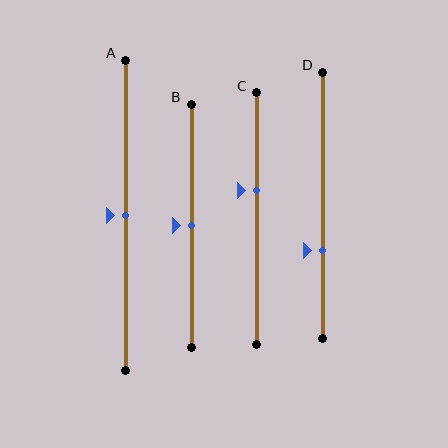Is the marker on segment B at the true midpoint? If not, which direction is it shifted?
Yes, the marker on segment B is at the true midpoint.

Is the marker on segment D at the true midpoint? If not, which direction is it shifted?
No, the marker on segment D is shifted downward by about 17% of the segment length.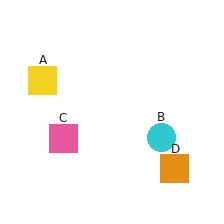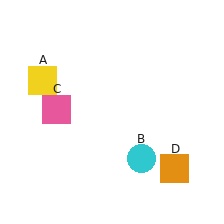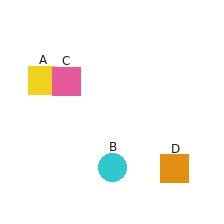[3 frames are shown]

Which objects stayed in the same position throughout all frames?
Yellow square (object A) and orange square (object D) remained stationary.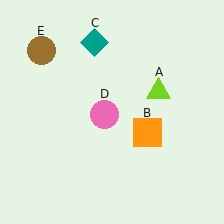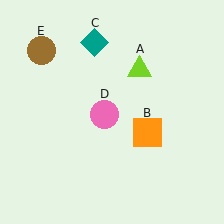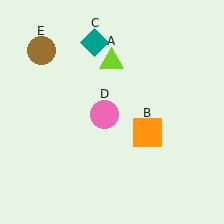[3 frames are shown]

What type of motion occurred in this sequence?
The lime triangle (object A) rotated counterclockwise around the center of the scene.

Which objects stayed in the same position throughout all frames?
Orange square (object B) and teal diamond (object C) and pink circle (object D) and brown circle (object E) remained stationary.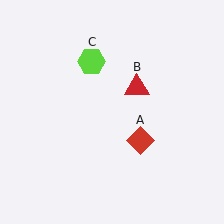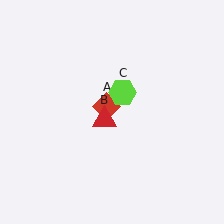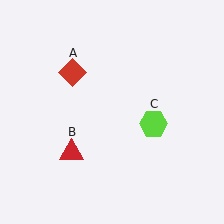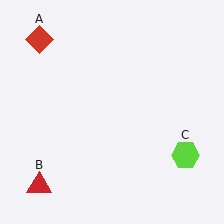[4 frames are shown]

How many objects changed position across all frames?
3 objects changed position: red diamond (object A), red triangle (object B), lime hexagon (object C).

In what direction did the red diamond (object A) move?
The red diamond (object A) moved up and to the left.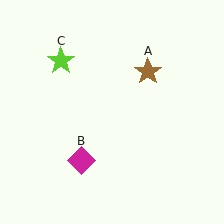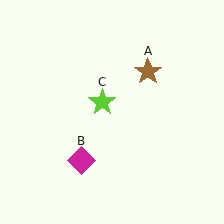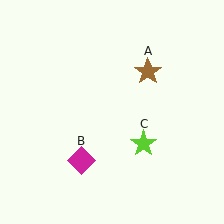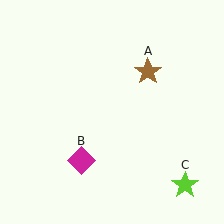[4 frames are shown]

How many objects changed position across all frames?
1 object changed position: lime star (object C).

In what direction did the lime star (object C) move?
The lime star (object C) moved down and to the right.